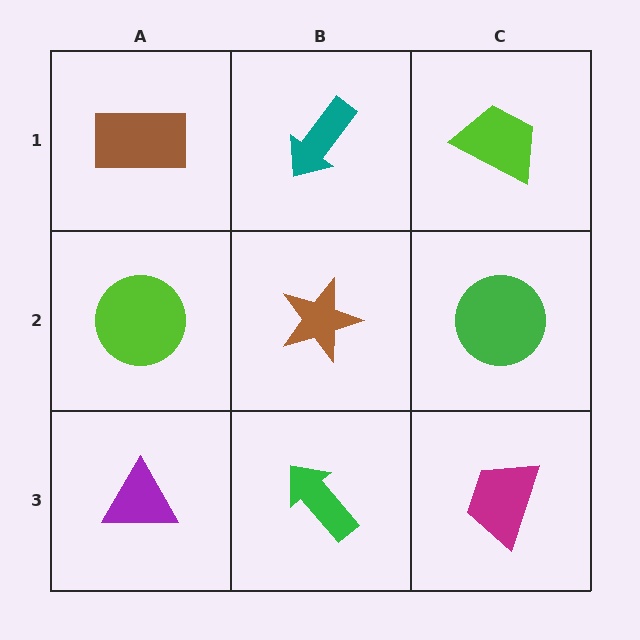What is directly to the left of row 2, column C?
A brown star.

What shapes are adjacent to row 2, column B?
A teal arrow (row 1, column B), a green arrow (row 3, column B), a lime circle (row 2, column A), a green circle (row 2, column C).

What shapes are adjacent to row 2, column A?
A brown rectangle (row 1, column A), a purple triangle (row 3, column A), a brown star (row 2, column B).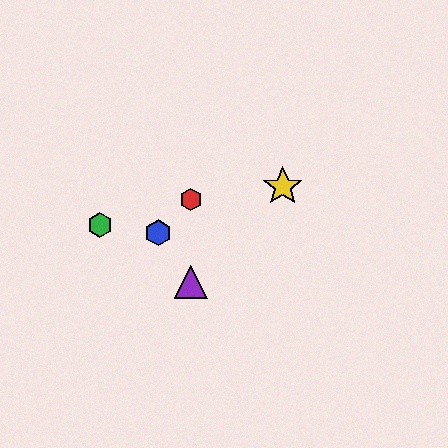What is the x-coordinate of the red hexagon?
The red hexagon is at x≈191.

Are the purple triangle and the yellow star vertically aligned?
No, the purple triangle is at x≈191 and the yellow star is at x≈283.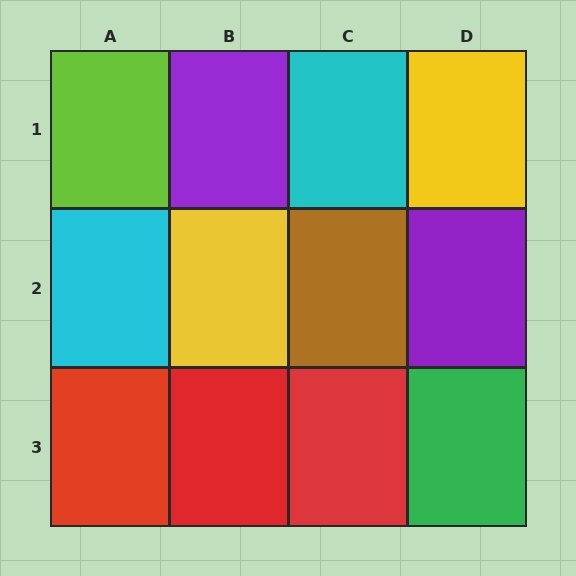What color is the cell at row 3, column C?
Red.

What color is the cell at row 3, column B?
Red.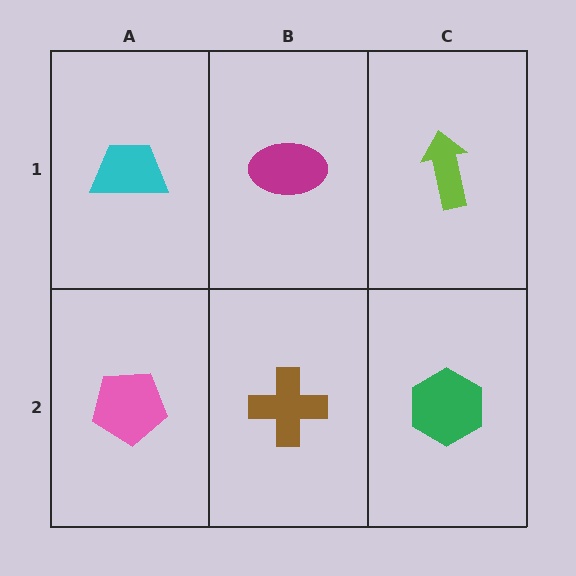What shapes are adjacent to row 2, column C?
A lime arrow (row 1, column C), a brown cross (row 2, column B).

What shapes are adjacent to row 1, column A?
A pink pentagon (row 2, column A), a magenta ellipse (row 1, column B).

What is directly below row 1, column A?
A pink pentagon.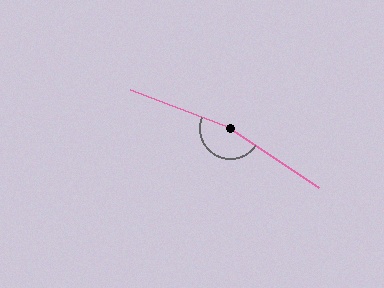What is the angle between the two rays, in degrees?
Approximately 167 degrees.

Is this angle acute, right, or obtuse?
It is obtuse.